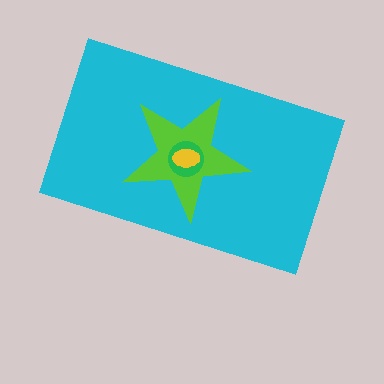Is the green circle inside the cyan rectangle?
Yes.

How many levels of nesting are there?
4.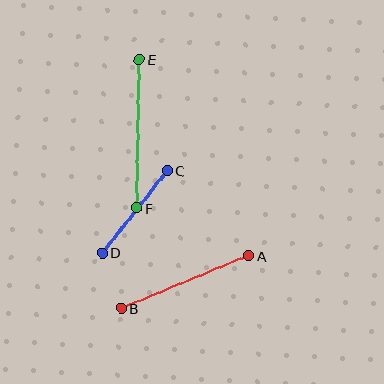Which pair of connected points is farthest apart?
Points E and F are farthest apart.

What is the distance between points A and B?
The distance is approximately 138 pixels.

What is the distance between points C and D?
The distance is approximately 105 pixels.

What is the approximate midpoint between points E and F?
The midpoint is at approximately (138, 134) pixels.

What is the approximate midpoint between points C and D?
The midpoint is at approximately (135, 212) pixels.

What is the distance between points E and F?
The distance is approximately 149 pixels.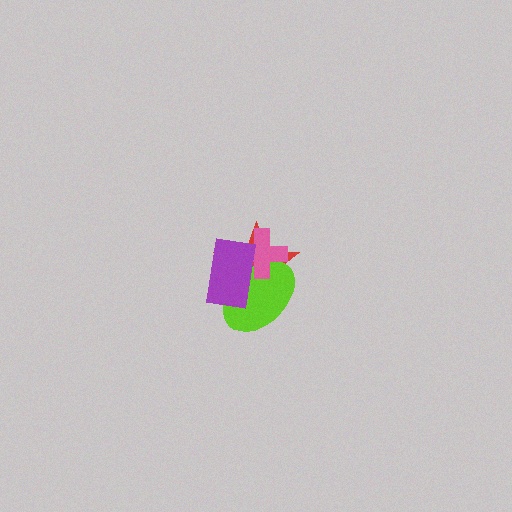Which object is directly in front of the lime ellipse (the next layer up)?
The pink cross is directly in front of the lime ellipse.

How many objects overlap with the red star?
3 objects overlap with the red star.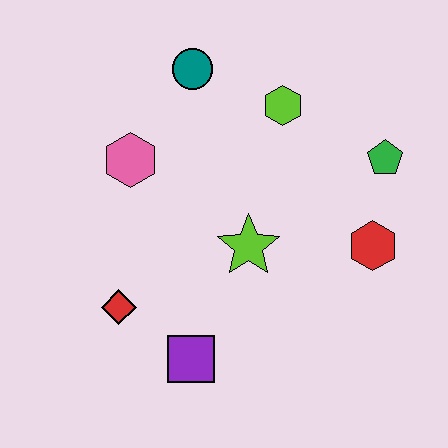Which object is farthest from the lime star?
The teal circle is farthest from the lime star.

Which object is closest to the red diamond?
The purple square is closest to the red diamond.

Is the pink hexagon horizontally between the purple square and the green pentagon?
No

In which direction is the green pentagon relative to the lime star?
The green pentagon is to the right of the lime star.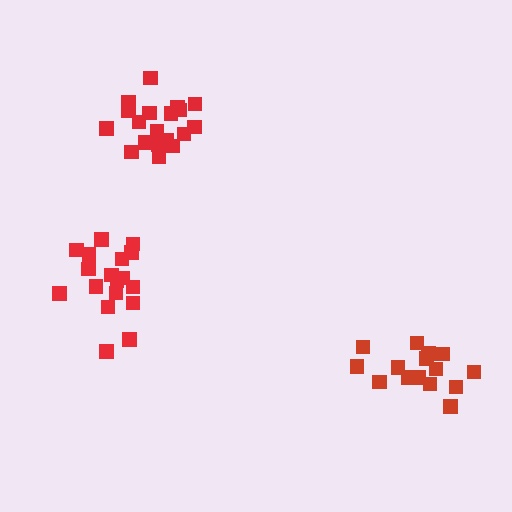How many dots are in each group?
Group 1: 18 dots, Group 2: 19 dots, Group 3: 16 dots (53 total).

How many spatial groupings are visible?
There are 3 spatial groupings.